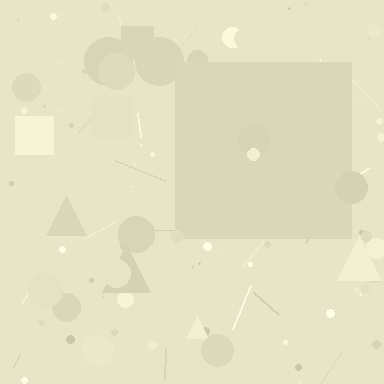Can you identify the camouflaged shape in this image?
The camouflaged shape is a square.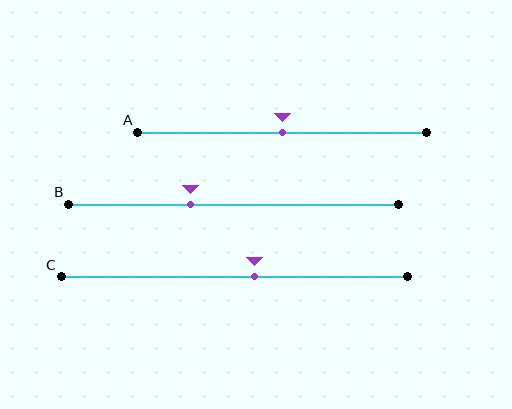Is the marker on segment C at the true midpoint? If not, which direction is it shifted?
No, the marker on segment C is shifted to the right by about 6% of the segment length.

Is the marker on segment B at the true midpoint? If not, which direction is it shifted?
No, the marker on segment B is shifted to the left by about 13% of the segment length.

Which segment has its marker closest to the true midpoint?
Segment A has its marker closest to the true midpoint.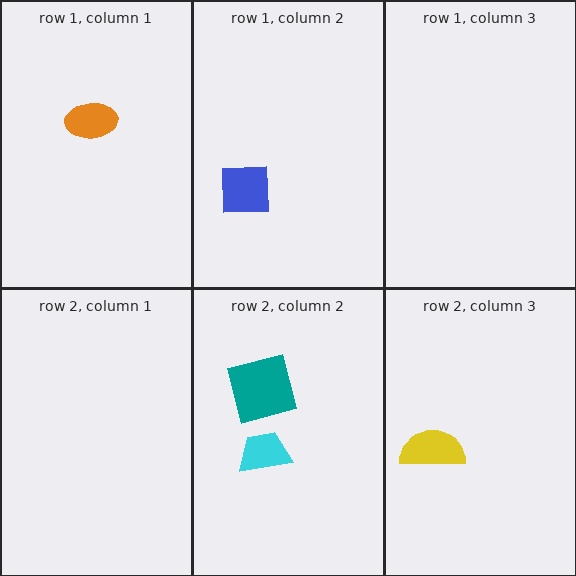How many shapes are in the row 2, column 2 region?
2.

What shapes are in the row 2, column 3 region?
The yellow semicircle.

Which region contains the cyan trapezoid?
The row 2, column 2 region.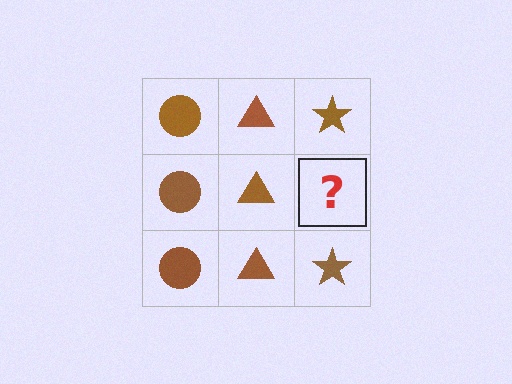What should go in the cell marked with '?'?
The missing cell should contain a brown star.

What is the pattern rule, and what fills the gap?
The rule is that each column has a consistent shape. The gap should be filled with a brown star.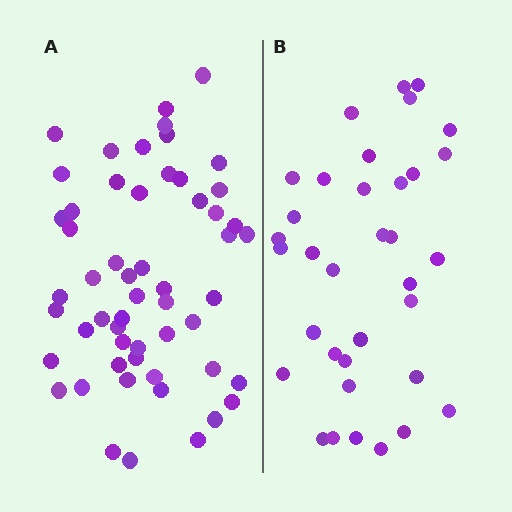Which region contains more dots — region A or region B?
Region A (the left region) has more dots.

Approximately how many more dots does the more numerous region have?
Region A has approximately 20 more dots than region B.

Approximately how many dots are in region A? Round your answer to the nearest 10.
About 60 dots. (The exact count is 55, which rounds to 60.)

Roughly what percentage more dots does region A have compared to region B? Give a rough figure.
About 55% more.